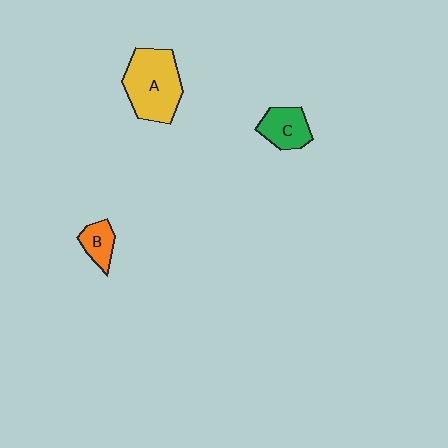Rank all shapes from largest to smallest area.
From largest to smallest: A (yellow), C (green), B (orange).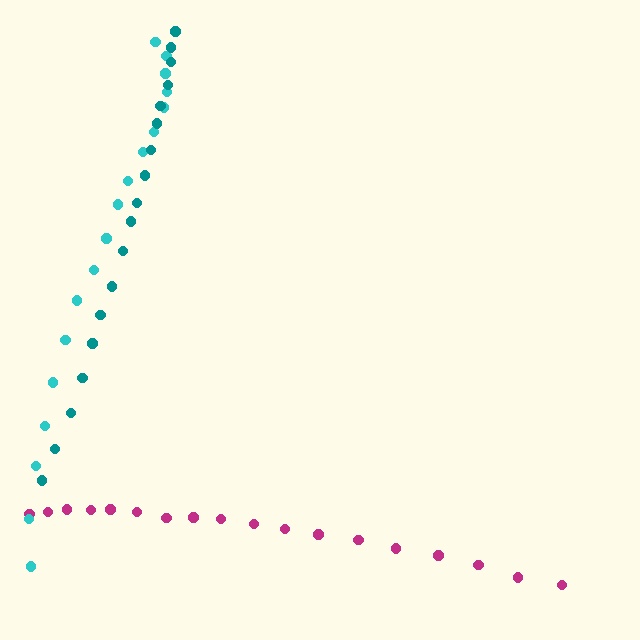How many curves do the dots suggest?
There are 3 distinct paths.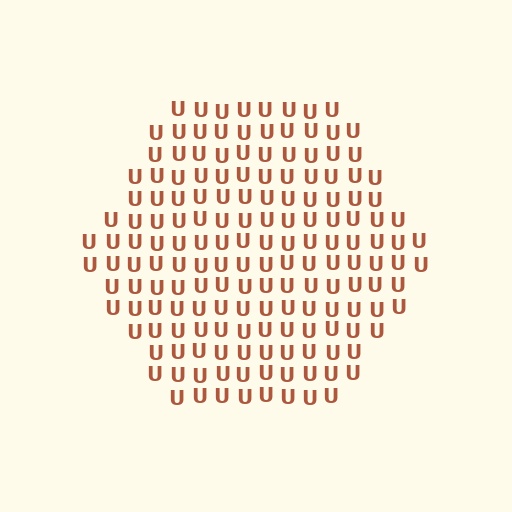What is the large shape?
The large shape is a hexagon.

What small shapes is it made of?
It is made of small letter U's.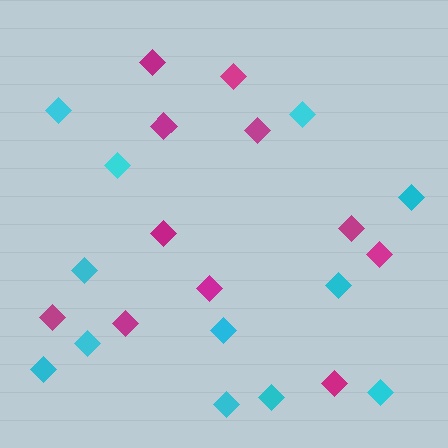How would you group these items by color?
There are 2 groups: one group of magenta diamonds (11) and one group of cyan diamonds (12).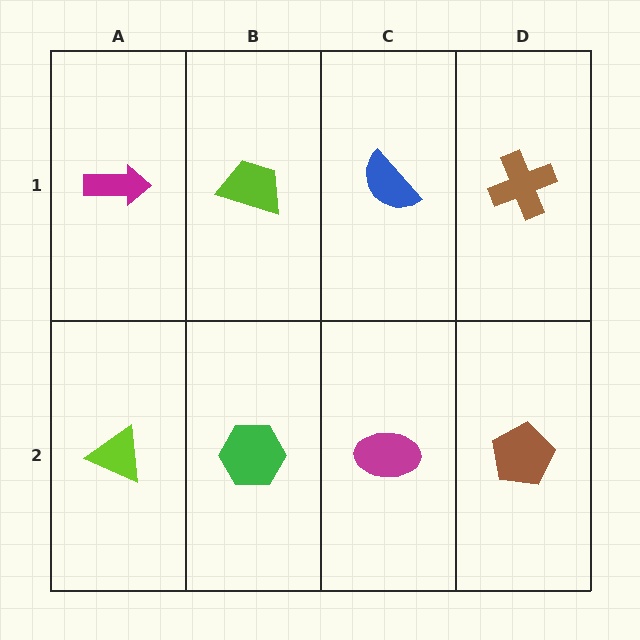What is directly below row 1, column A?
A lime triangle.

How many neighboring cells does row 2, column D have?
2.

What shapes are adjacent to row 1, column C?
A magenta ellipse (row 2, column C), a lime trapezoid (row 1, column B), a brown cross (row 1, column D).